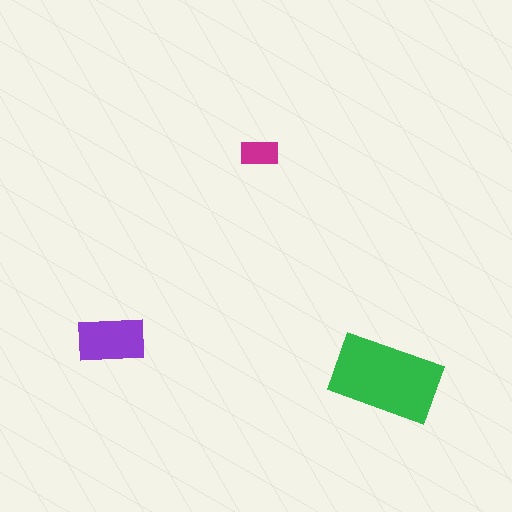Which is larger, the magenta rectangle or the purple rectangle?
The purple one.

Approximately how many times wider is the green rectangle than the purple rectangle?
About 1.5 times wider.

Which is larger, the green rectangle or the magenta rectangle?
The green one.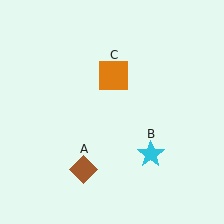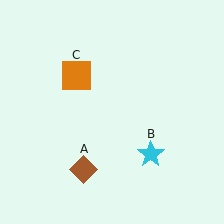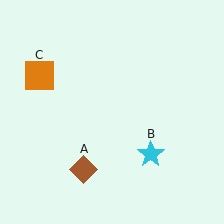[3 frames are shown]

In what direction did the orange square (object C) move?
The orange square (object C) moved left.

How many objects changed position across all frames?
1 object changed position: orange square (object C).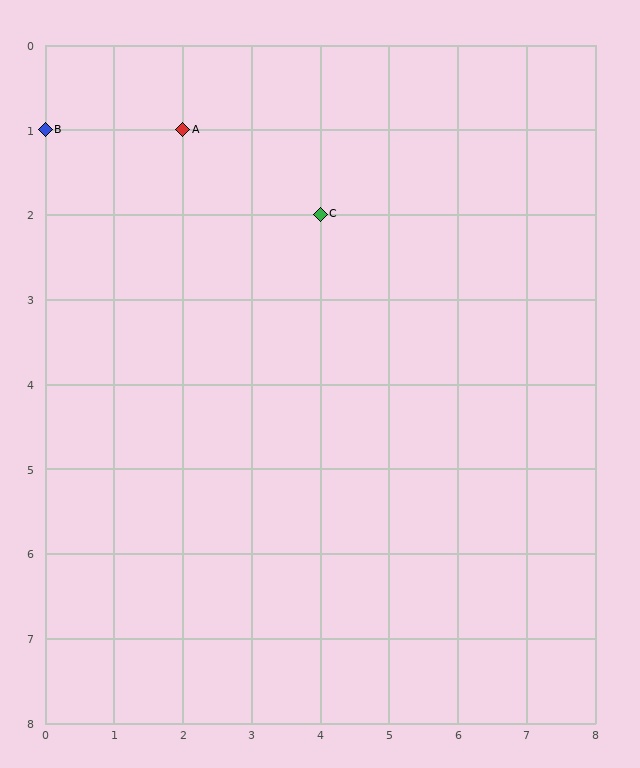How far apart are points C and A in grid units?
Points C and A are 2 columns and 1 row apart (about 2.2 grid units diagonally).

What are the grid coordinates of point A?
Point A is at grid coordinates (2, 1).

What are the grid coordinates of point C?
Point C is at grid coordinates (4, 2).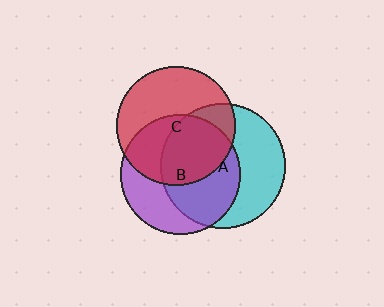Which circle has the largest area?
Circle A (cyan).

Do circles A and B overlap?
Yes.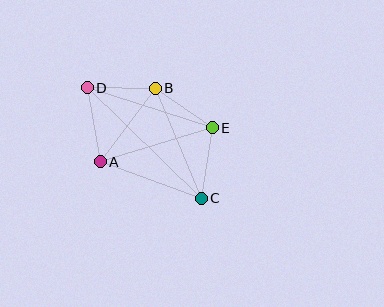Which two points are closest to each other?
Points B and D are closest to each other.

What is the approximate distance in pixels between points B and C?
The distance between B and C is approximately 119 pixels.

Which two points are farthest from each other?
Points C and D are farthest from each other.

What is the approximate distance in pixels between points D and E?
The distance between D and E is approximately 131 pixels.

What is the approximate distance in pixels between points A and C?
The distance between A and C is approximately 107 pixels.